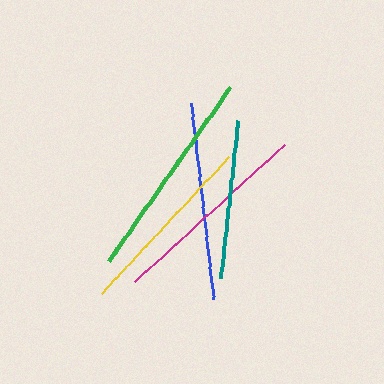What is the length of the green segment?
The green segment is approximately 212 pixels long.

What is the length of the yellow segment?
The yellow segment is approximately 187 pixels long.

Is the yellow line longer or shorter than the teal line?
The yellow line is longer than the teal line.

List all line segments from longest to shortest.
From longest to shortest: green, magenta, blue, yellow, teal.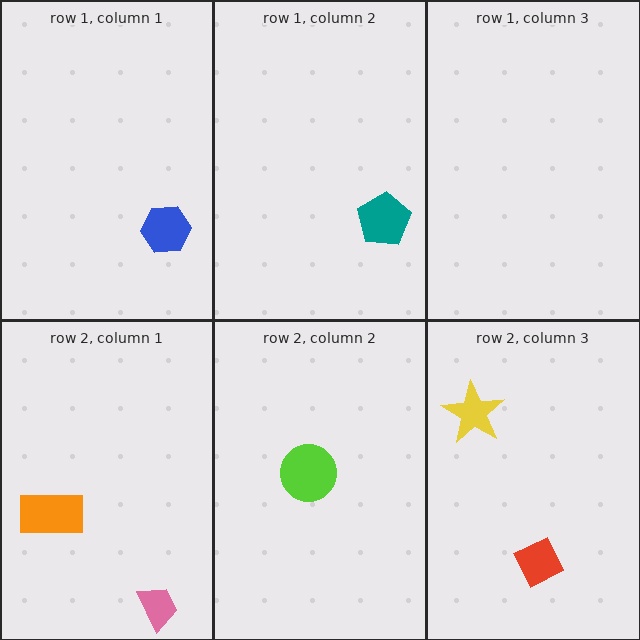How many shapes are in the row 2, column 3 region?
2.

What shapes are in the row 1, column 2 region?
The teal pentagon.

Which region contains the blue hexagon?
The row 1, column 1 region.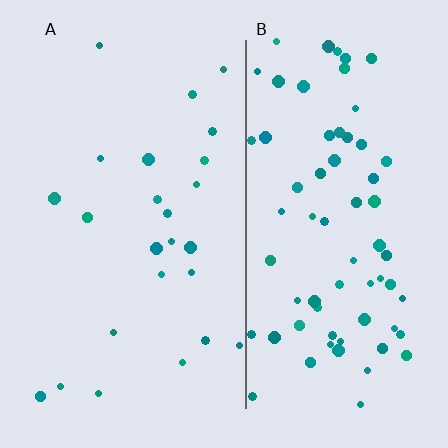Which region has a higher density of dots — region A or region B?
B (the right).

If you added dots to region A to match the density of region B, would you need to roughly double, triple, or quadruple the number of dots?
Approximately triple.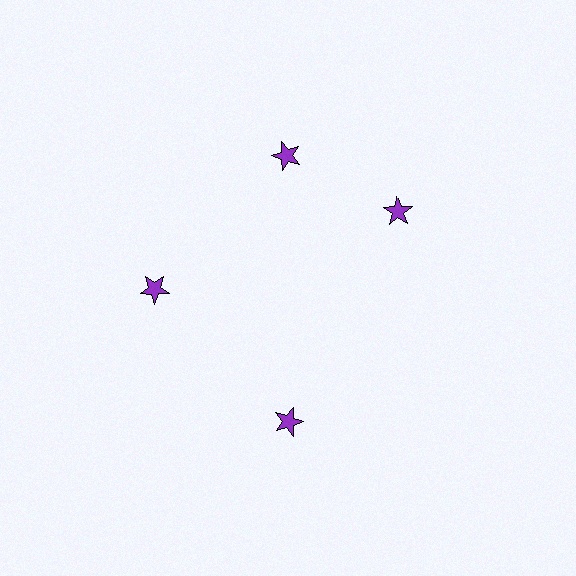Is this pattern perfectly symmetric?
No. The 4 purple stars are arranged in a ring, but one element near the 3 o'clock position is rotated out of alignment along the ring, breaking the 4-fold rotational symmetry.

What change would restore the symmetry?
The symmetry would be restored by rotating it back into even spacing with its neighbors so that all 4 stars sit at equal angles and equal distance from the center.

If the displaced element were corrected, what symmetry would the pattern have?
It would have 4-fold rotational symmetry — the pattern would map onto itself every 90 degrees.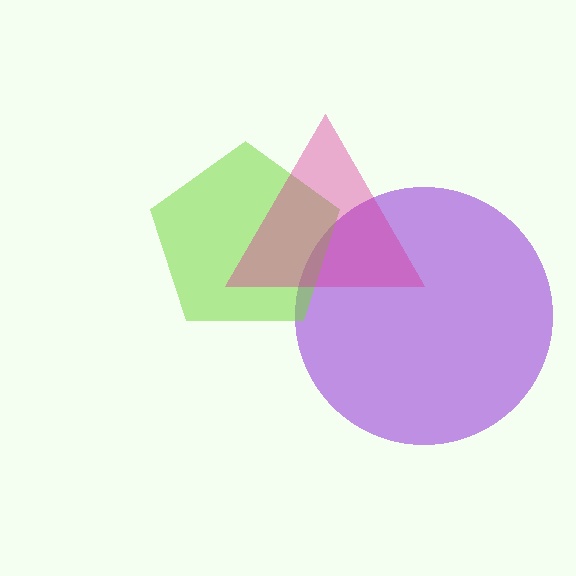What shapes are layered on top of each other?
The layered shapes are: a purple circle, a lime pentagon, a magenta triangle.